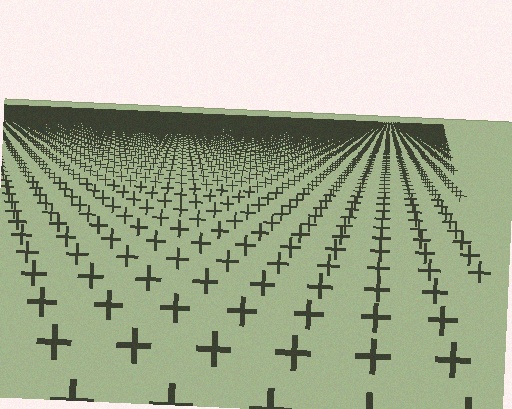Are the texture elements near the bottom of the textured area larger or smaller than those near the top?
Larger. Near the bottom, elements are closer to the viewer and appear at a bigger on-screen size.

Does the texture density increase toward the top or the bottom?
Density increases toward the top.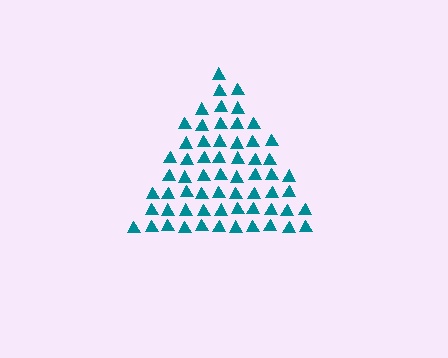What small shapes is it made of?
It is made of small triangles.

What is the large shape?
The large shape is a triangle.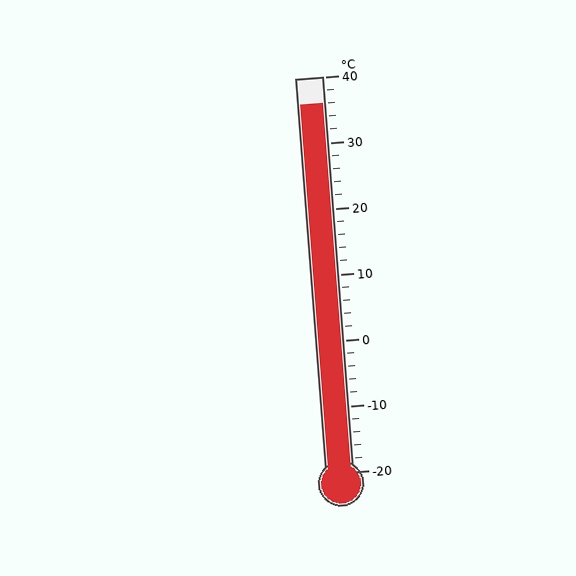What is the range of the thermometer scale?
The thermometer scale ranges from -20°C to 40°C.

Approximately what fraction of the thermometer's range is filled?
The thermometer is filled to approximately 95% of its range.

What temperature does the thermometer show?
The thermometer shows approximately 36°C.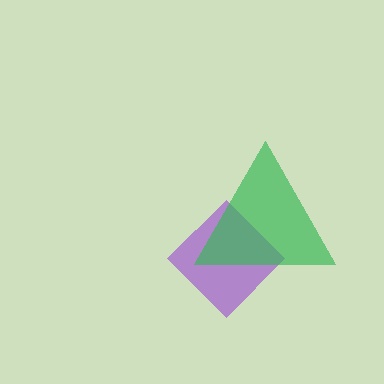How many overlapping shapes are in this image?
There are 2 overlapping shapes in the image.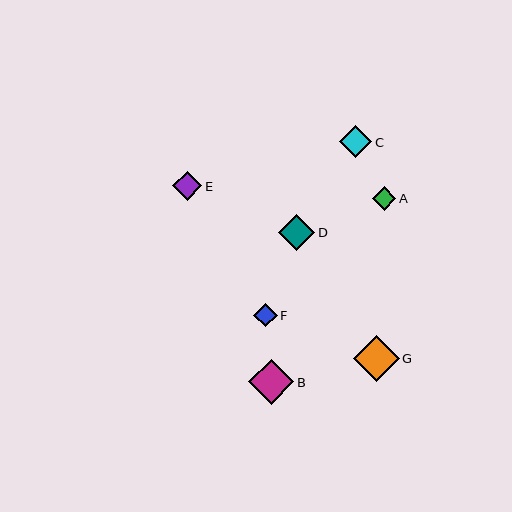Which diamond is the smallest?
Diamond F is the smallest with a size of approximately 23 pixels.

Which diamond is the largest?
Diamond G is the largest with a size of approximately 45 pixels.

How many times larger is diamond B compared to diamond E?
Diamond B is approximately 1.5 times the size of diamond E.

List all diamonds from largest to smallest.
From largest to smallest: G, B, D, C, E, A, F.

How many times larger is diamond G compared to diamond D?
Diamond G is approximately 1.3 times the size of diamond D.